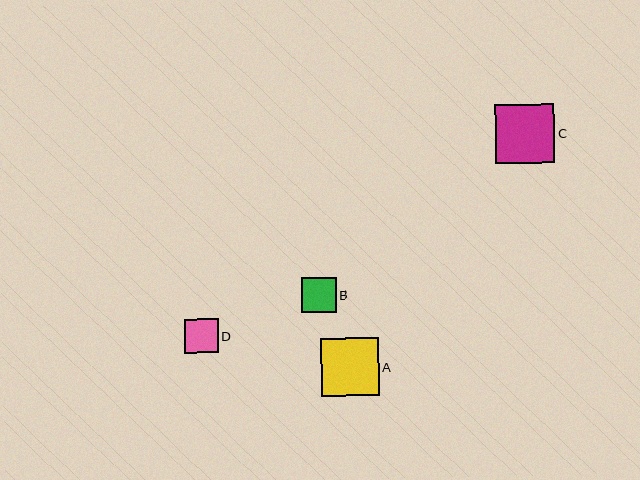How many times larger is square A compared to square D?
Square A is approximately 1.7 times the size of square D.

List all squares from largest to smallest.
From largest to smallest: C, A, B, D.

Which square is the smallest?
Square D is the smallest with a size of approximately 34 pixels.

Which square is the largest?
Square C is the largest with a size of approximately 60 pixels.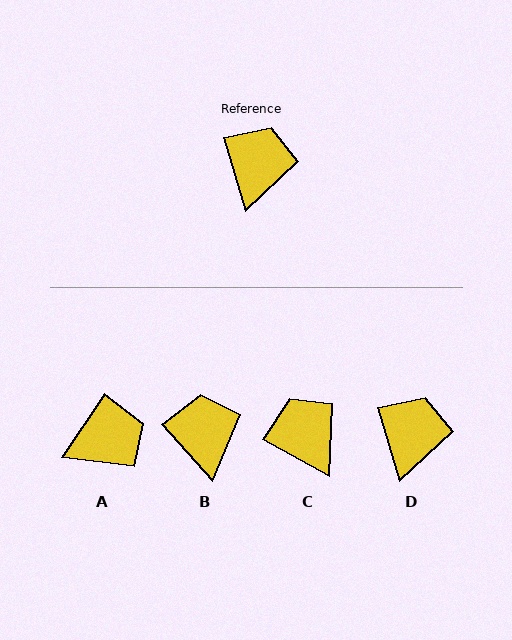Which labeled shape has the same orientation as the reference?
D.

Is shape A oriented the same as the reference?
No, it is off by about 50 degrees.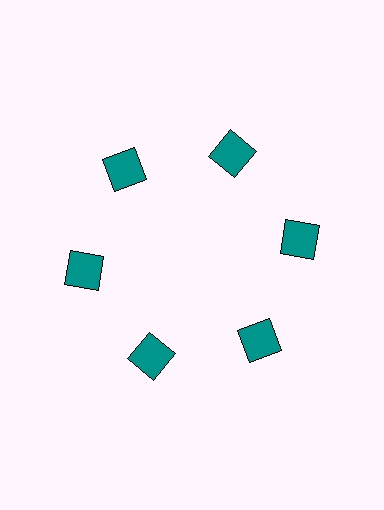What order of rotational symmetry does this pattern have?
This pattern has 6-fold rotational symmetry.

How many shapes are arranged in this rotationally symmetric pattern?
There are 6 shapes, arranged in 6 groups of 1.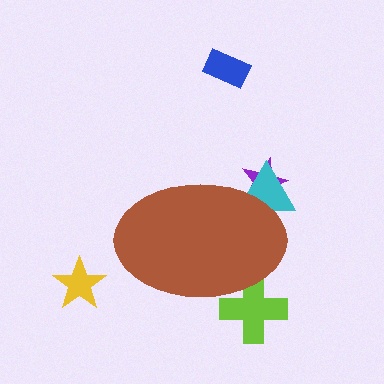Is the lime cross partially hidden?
Yes, the lime cross is partially hidden behind the brown ellipse.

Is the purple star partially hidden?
Yes, the purple star is partially hidden behind the brown ellipse.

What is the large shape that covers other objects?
A brown ellipse.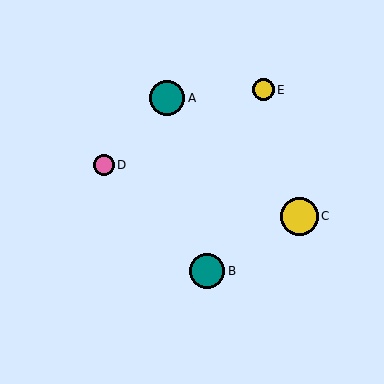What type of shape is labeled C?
Shape C is a yellow circle.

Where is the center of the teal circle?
The center of the teal circle is at (207, 271).